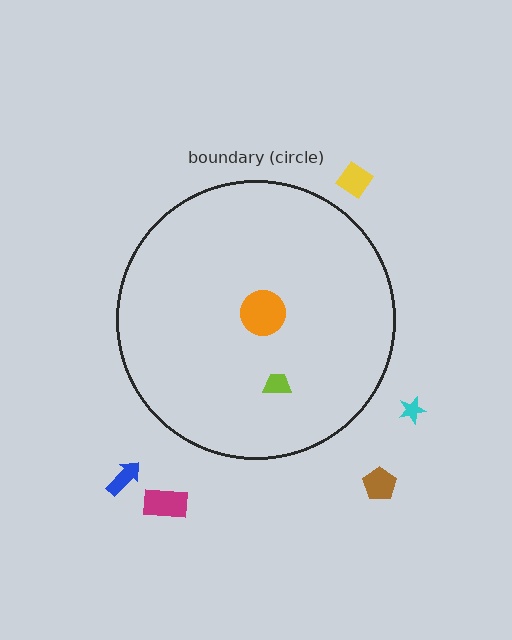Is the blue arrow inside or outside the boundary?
Outside.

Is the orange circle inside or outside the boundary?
Inside.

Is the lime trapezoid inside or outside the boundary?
Inside.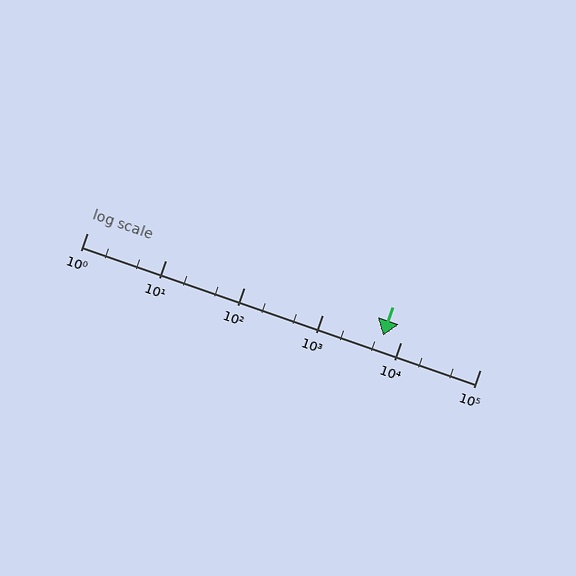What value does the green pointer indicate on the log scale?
The pointer indicates approximately 5800.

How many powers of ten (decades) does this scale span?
The scale spans 5 decades, from 1 to 100000.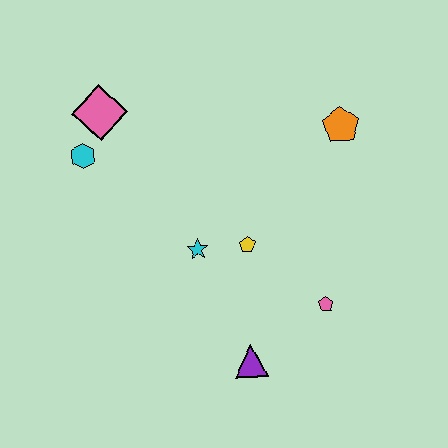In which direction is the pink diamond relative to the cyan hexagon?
The pink diamond is above the cyan hexagon.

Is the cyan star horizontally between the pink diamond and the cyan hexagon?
No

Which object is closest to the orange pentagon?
The yellow pentagon is closest to the orange pentagon.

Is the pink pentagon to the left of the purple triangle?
No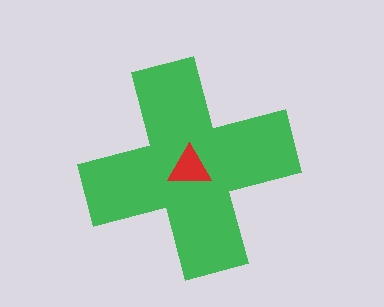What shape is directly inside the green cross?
The red triangle.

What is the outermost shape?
The green cross.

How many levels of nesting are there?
2.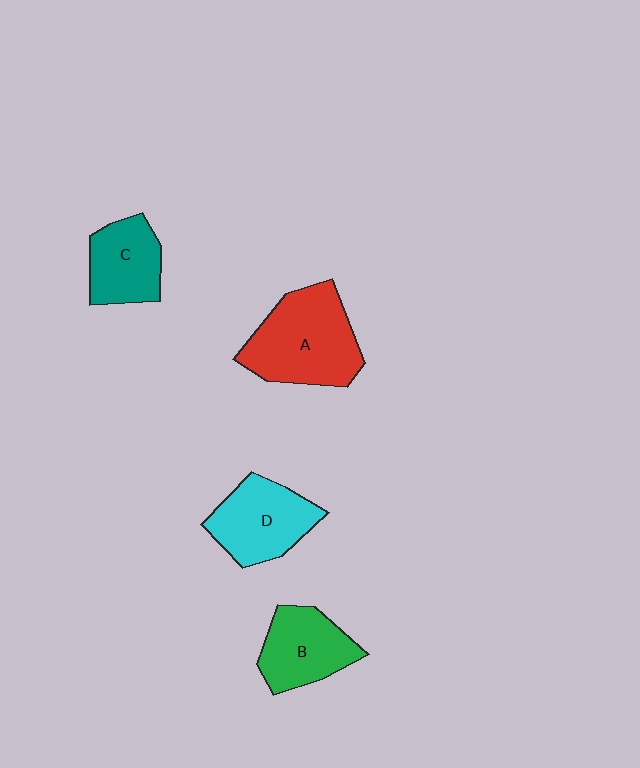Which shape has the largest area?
Shape A (red).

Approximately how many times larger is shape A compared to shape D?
Approximately 1.3 times.